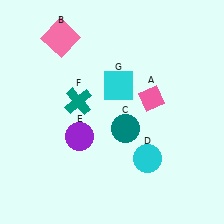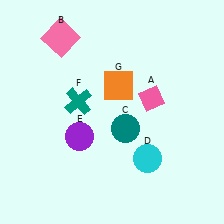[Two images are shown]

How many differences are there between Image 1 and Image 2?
There is 1 difference between the two images.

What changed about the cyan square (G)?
In Image 1, G is cyan. In Image 2, it changed to orange.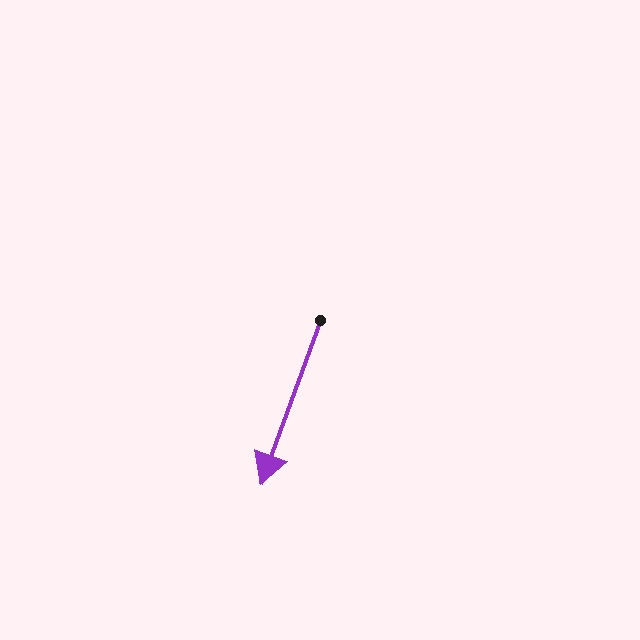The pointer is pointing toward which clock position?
Roughly 7 o'clock.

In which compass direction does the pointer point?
South.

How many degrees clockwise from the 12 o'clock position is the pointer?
Approximately 200 degrees.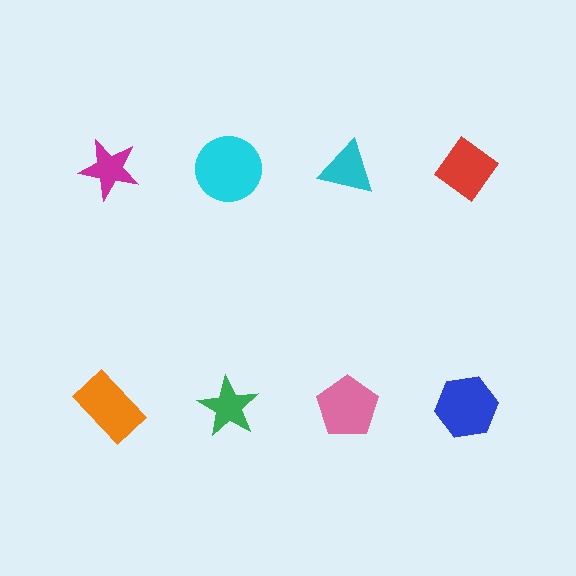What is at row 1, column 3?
A cyan triangle.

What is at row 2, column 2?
A green star.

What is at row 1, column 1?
A magenta star.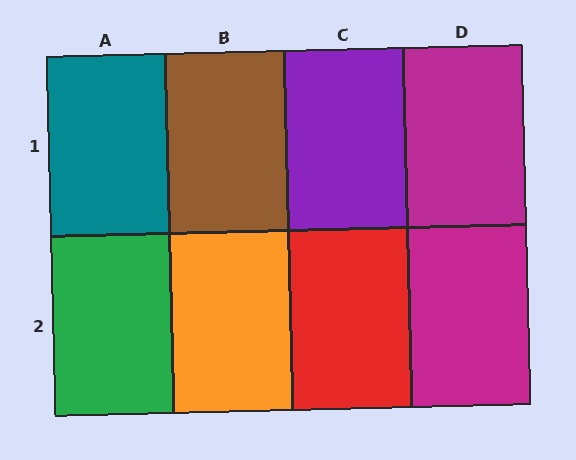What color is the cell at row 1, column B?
Brown.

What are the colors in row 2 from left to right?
Green, orange, red, magenta.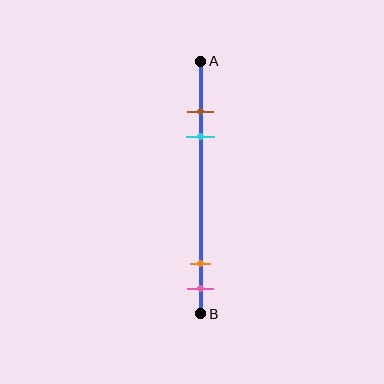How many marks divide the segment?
There are 4 marks dividing the segment.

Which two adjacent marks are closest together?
The brown and cyan marks are the closest adjacent pair.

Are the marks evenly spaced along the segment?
No, the marks are not evenly spaced.